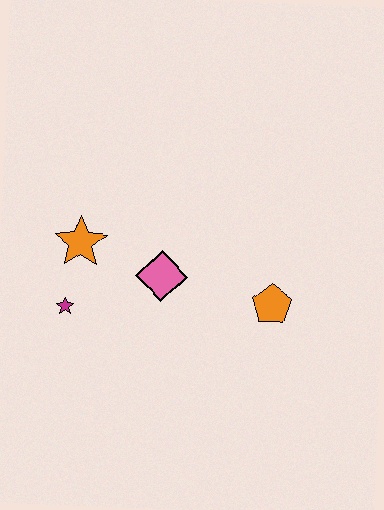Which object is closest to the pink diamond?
The orange star is closest to the pink diamond.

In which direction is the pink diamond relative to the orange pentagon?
The pink diamond is to the left of the orange pentagon.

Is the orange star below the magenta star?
No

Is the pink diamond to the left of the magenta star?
No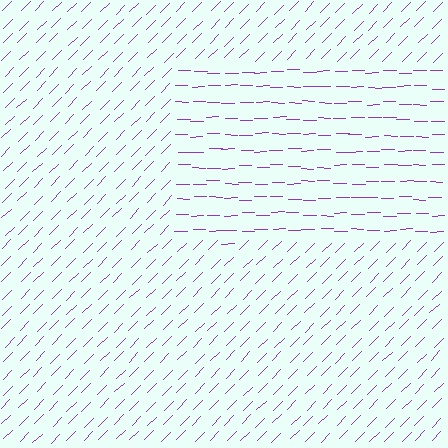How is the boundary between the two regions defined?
The boundary is defined purely by a change in line orientation (approximately 45 degrees difference). All lines are the same color and thickness.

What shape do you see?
I see a rectangle.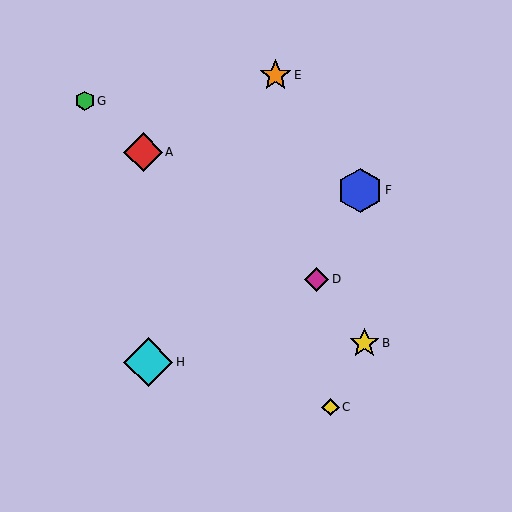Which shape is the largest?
The cyan diamond (labeled H) is the largest.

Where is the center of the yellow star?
The center of the yellow star is at (364, 343).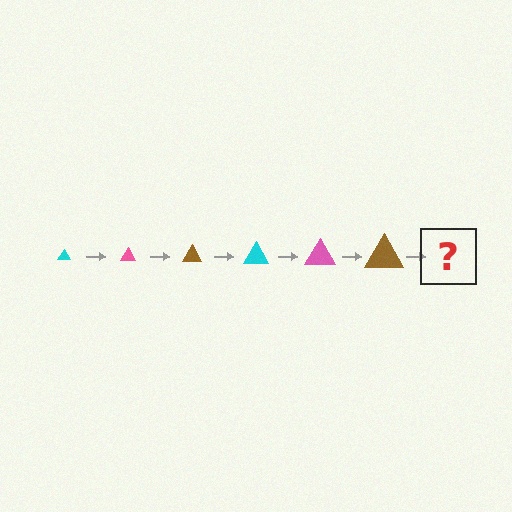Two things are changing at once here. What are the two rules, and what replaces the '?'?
The two rules are that the triangle grows larger each step and the color cycles through cyan, pink, and brown. The '?' should be a cyan triangle, larger than the previous one.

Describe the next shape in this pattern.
It should be a cyan triangle, larger than the previous one.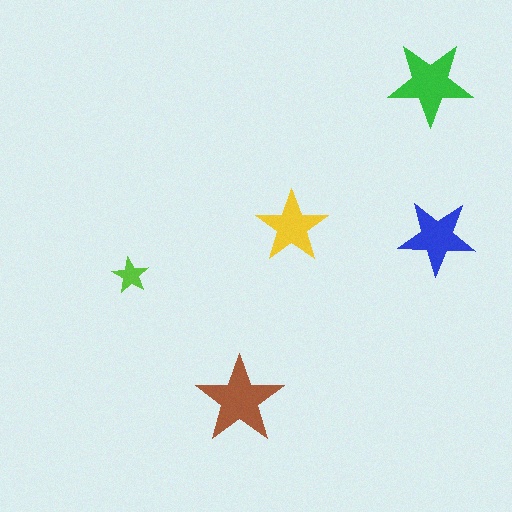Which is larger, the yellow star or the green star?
The green one.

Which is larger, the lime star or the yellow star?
The yellow one.